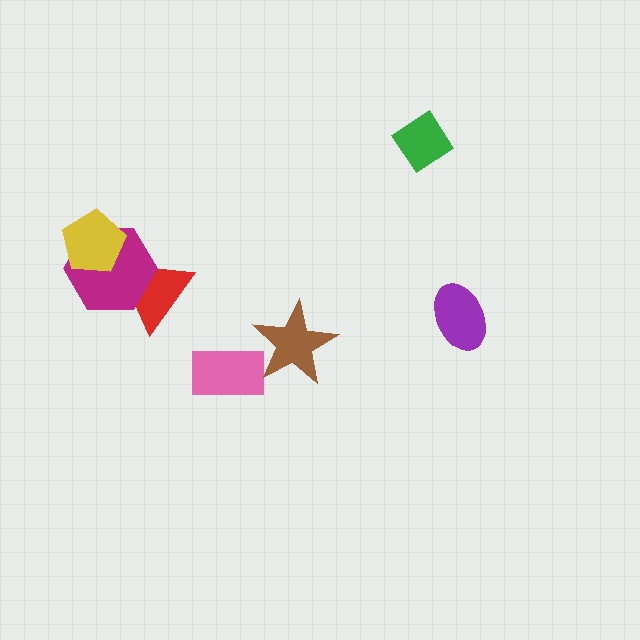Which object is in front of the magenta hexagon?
The yellow pentagon is in front of the magenta hexagon.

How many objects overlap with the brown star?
1 object overlaps with the brown star.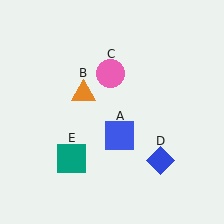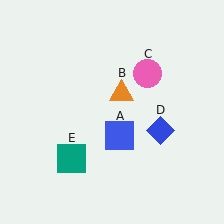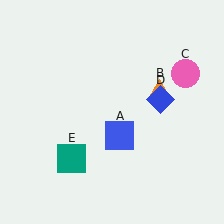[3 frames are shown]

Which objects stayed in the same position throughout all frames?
Blue square (object A) and teal square (object E) remained stationary.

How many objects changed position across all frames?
3 objects changed position: orange triangle (object B), pink circle (object C), blue diamond (object D).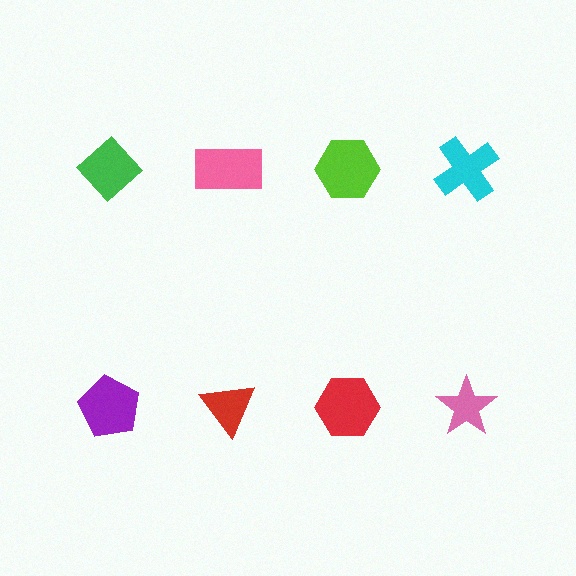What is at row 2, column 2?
A red triangle.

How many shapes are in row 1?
4 shapes.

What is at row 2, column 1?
A purple pentagon.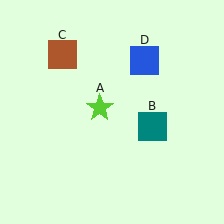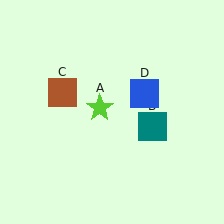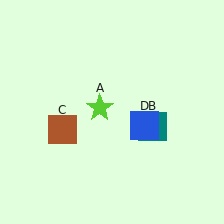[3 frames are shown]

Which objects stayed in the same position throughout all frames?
Lime star (object A) and teal square (object B) remained stationary.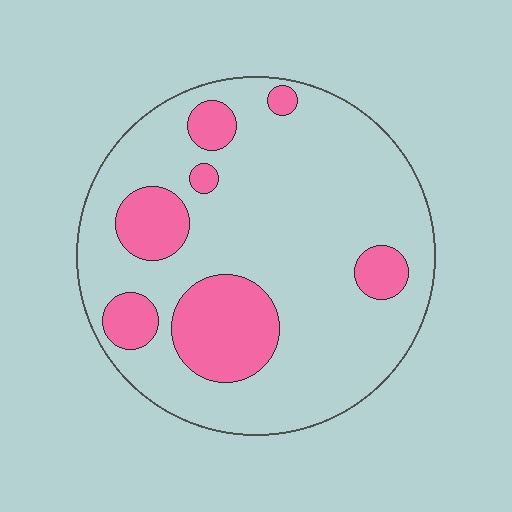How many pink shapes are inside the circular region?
7.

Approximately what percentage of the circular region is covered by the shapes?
Approximately 20%.